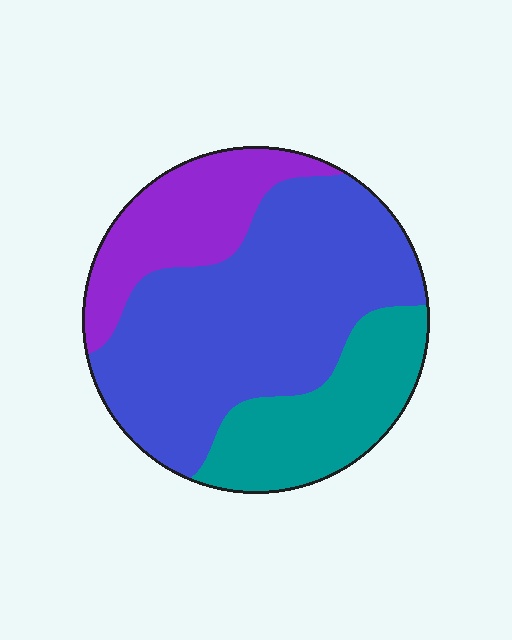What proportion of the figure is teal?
Teal covers around 25% of the figure.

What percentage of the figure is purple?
Purple covers 21% of the figure.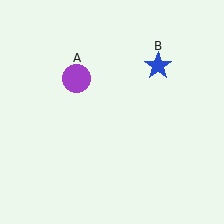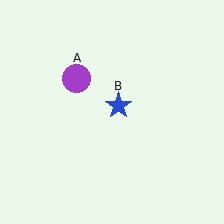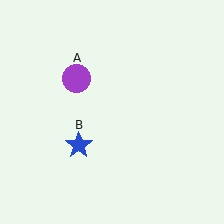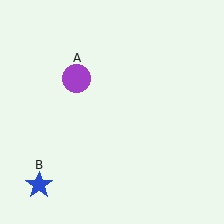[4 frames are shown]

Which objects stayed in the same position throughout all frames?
Purple circle (object A) remained stationary.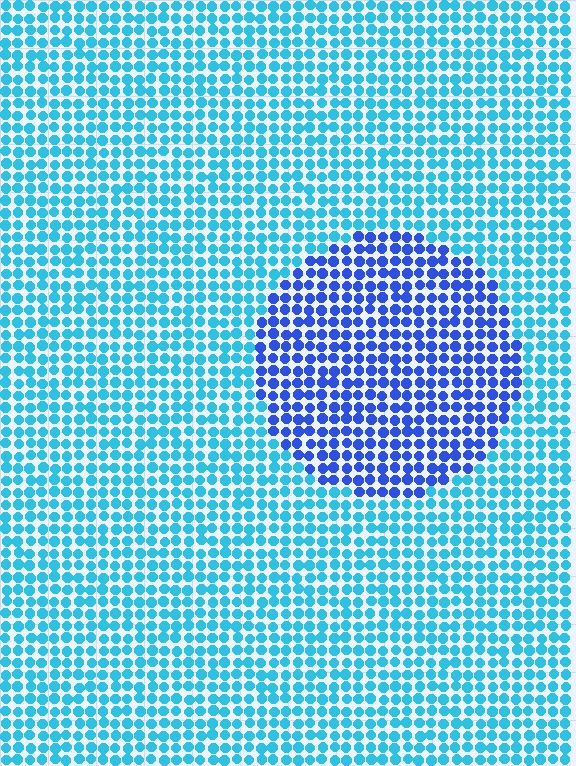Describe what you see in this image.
The image is filled with small cyan elements in a uniform arrangement. A circle-shaped region is visible where the elements are tinted to a slightly different hue, forming a subtle color boundary.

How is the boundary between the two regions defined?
The boundary is defined purely by a slight shift in hue (about 38 degrees). Spacing, size, and orientation are identical on both sides.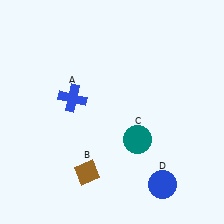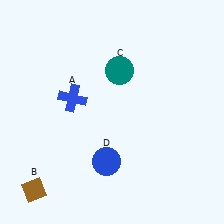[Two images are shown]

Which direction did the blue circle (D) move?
The blue circle (D) moved left.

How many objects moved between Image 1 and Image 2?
3 objects moved between the two images.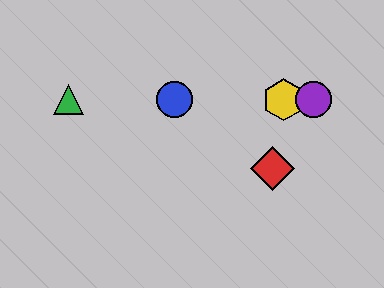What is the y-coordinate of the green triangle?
The green triangle is at y≈100.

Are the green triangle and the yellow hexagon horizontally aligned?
Yes, both are at y≈100.